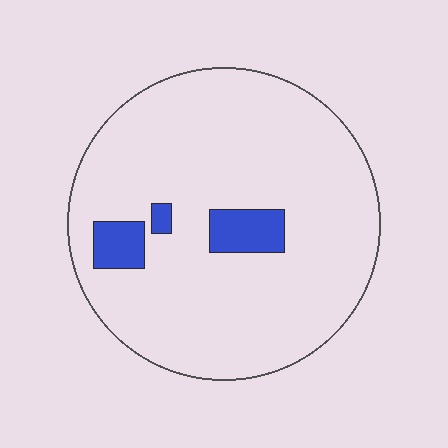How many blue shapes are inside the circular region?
3.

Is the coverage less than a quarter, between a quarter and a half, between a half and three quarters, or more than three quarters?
Less than a quarter.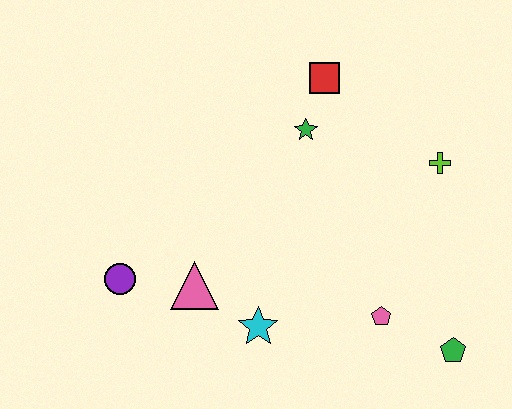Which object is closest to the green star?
The red square is closest to the green star.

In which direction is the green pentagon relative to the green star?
The green pentagon is below the green star.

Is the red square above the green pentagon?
Yes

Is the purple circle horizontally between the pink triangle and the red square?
No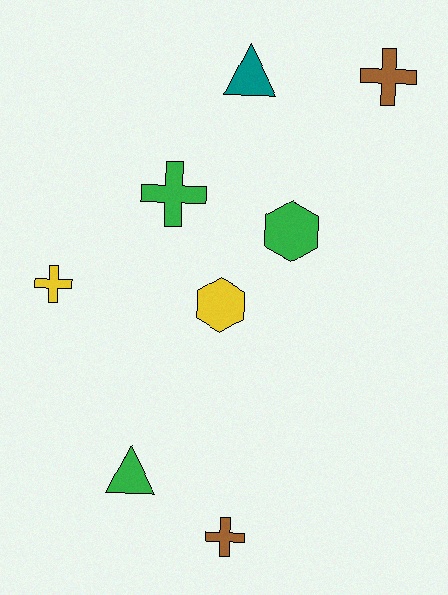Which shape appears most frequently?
Cross, with 4 objects.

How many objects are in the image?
There are 8 objects.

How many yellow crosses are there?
There is 1 yellow cross.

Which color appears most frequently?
Green, with 3 objects.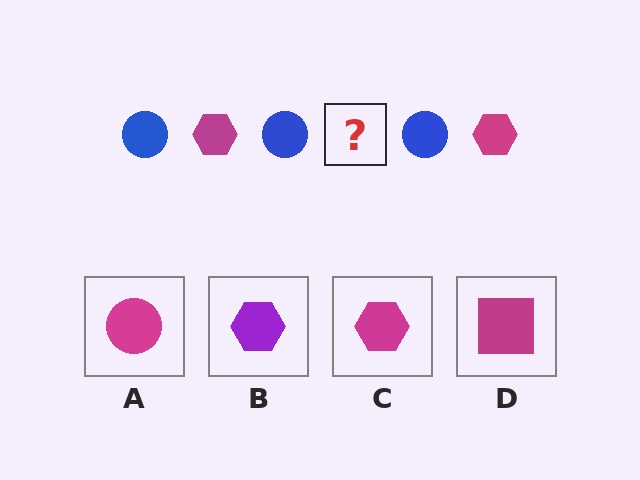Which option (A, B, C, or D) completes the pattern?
C.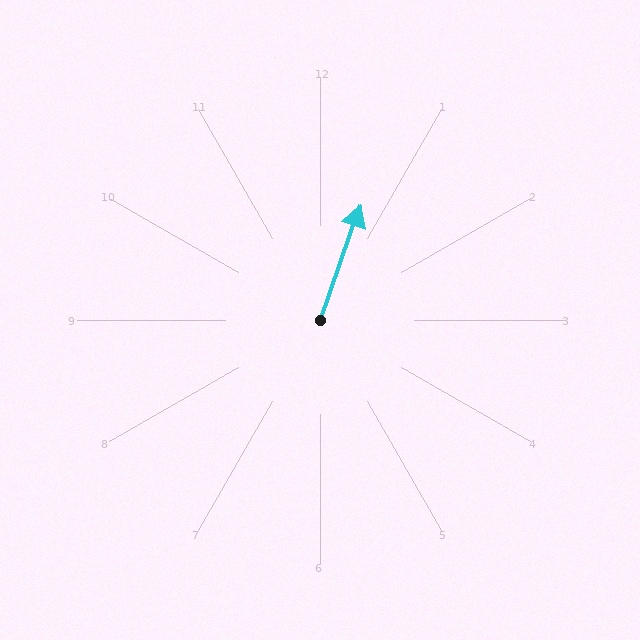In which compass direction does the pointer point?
North.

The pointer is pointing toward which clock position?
Roughly 1 o'clock.